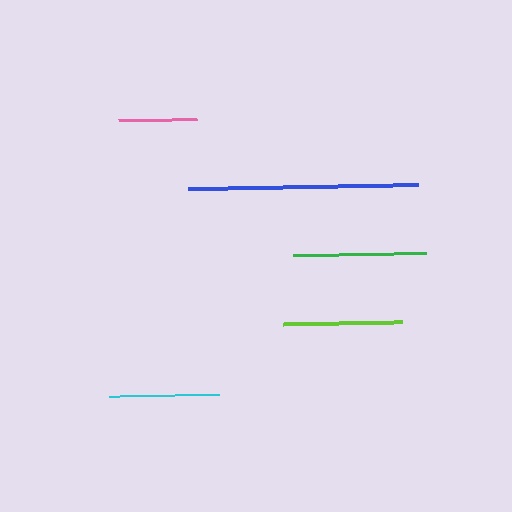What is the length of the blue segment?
The blue segment is approximately 229 pixels long.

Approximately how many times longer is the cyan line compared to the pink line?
The cyan line is approximately 1.4 times the length of the pink line.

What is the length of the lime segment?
The lime segment is approximately 119 pixels long.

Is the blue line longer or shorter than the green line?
The blue line is longer than the green line.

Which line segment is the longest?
The blue line is the longest at approximately 229 pixels.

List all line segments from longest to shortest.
From longest to shortest: blue, green, lime, cyan, pink.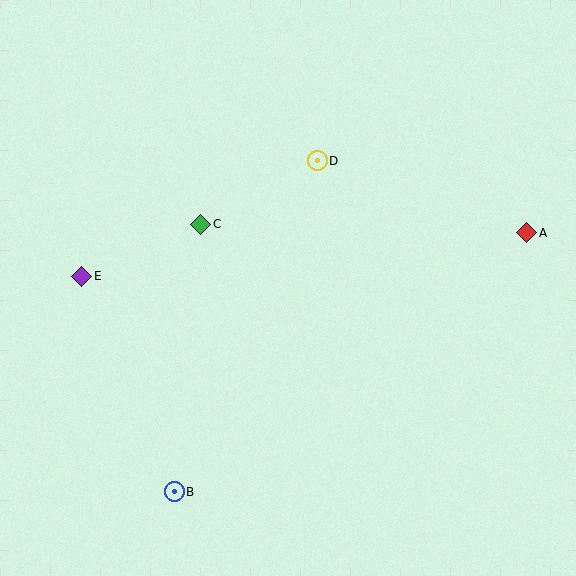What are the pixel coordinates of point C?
Point C is at (201, 224).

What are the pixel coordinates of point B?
Point B is at (174, 492).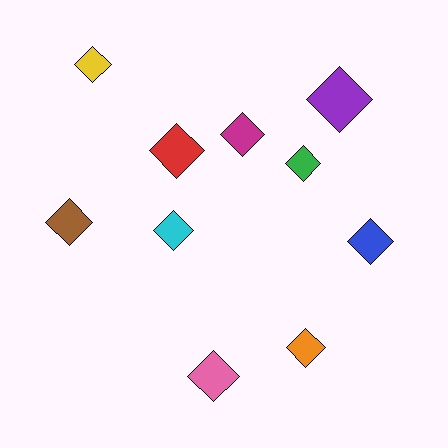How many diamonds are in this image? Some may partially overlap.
There are 10 diamonds.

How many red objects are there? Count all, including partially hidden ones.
There is 1 red object.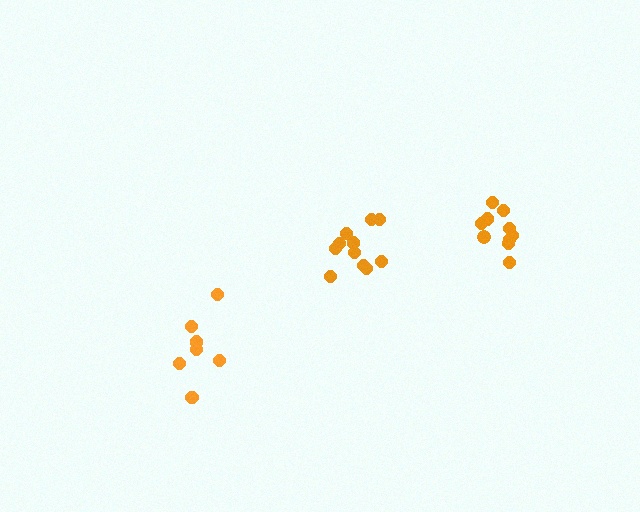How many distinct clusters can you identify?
There are 3 distinct clusters.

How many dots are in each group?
Group 1: 11 dots, Group 2: 7 dots, Group 3: 10 dots (28 total).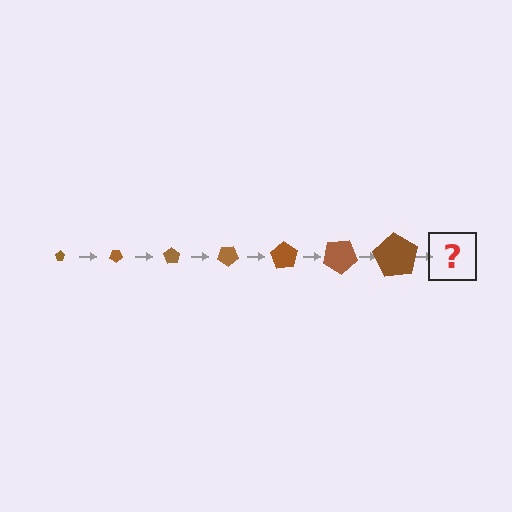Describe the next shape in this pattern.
It should be a pentagon, larger than the previous one and rotated 245 degrees from the start.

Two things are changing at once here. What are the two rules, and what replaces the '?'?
The two rules are that the pentagon grows larger each step and it rotates 35 degrees each step. The '?' should be a pentagon, larger than the previous one and rotated 245 degrees from the start.